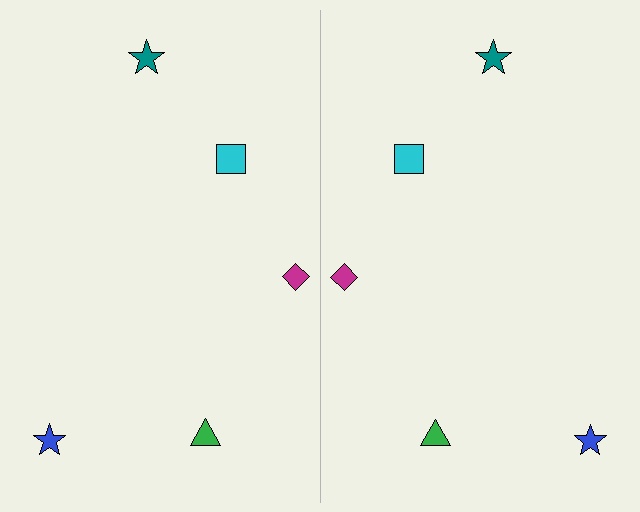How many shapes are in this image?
There are 10 shapes in this image.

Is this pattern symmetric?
Yes, this pattern has bilateral (reflection) symmetry.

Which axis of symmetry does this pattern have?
The pattern has a vertical axis of symmetry running through the center of the image.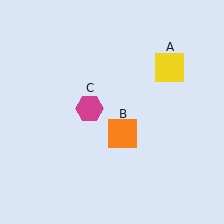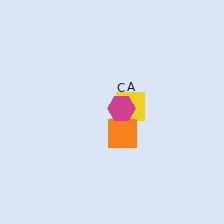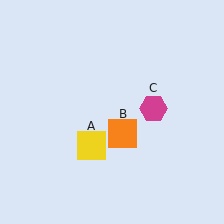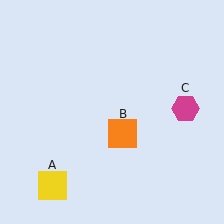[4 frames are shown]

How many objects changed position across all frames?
2 objects changed position: yellow square (object A), magenta hexagon (object C).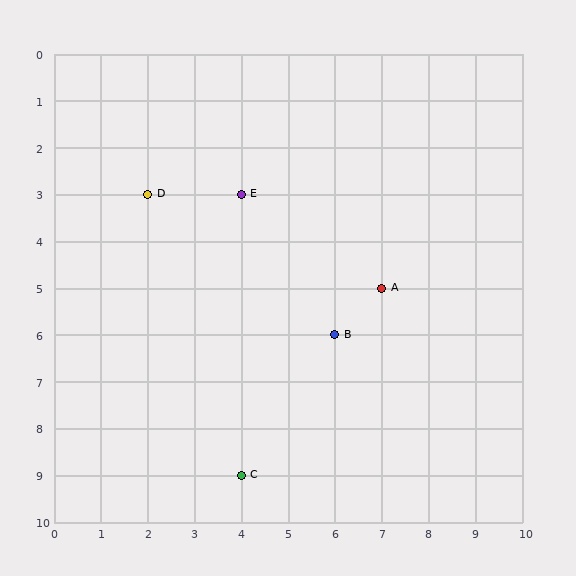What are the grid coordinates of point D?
Point D is at grid coordinates (2, 3).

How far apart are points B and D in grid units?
Points B and D are 4 columns and 3 rows apart (about 5.0 grid units diagonally).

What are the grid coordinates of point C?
Point C is at grid coordinates (4, 9).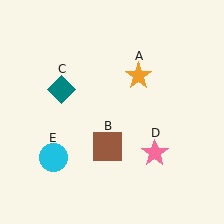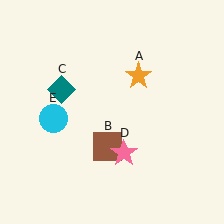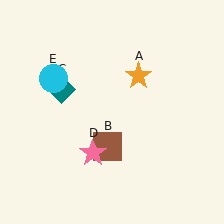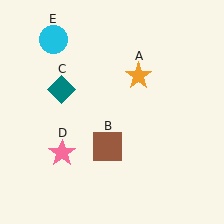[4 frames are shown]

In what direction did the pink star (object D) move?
The pink star (object D) moved left.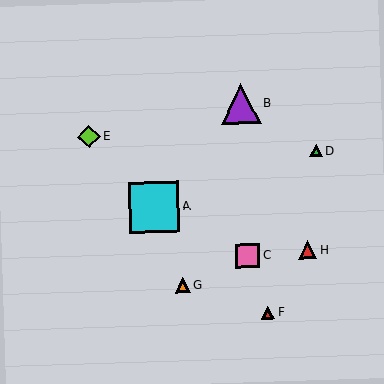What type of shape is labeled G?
Shape G is an orange triangle.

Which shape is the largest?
The cyan square (labeled A) is the largest.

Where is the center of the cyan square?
The center of the cyan square is at (154, 207).